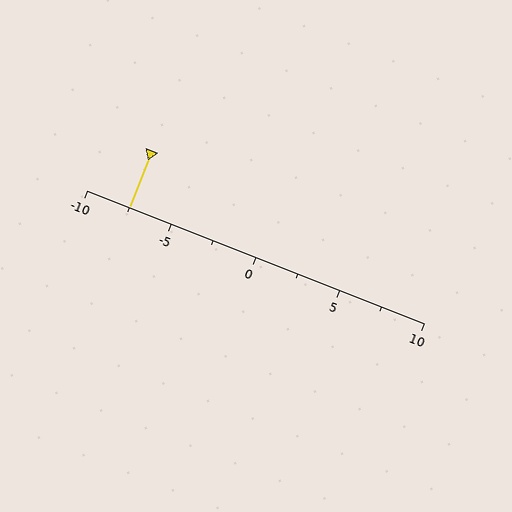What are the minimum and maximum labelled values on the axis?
The axis runs from -10 to 10.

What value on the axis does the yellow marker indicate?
The marker indicates approximately -7.5.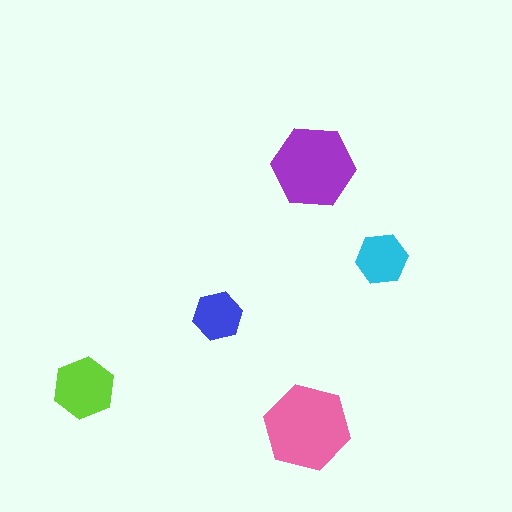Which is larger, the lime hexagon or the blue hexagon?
The lime one.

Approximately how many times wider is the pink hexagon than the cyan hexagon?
About 1.5 times wider.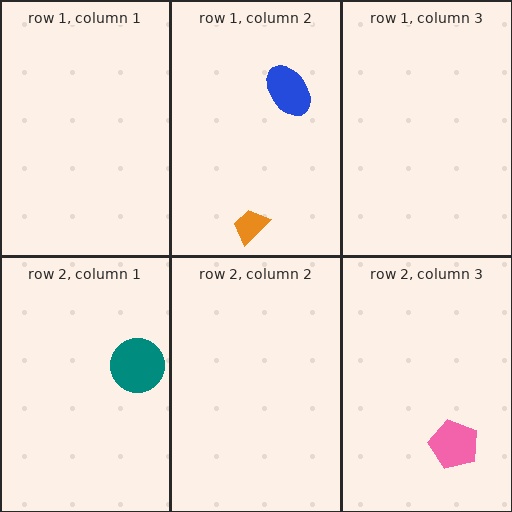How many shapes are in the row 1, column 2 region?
2.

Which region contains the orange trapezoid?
The row 1, column 2 region.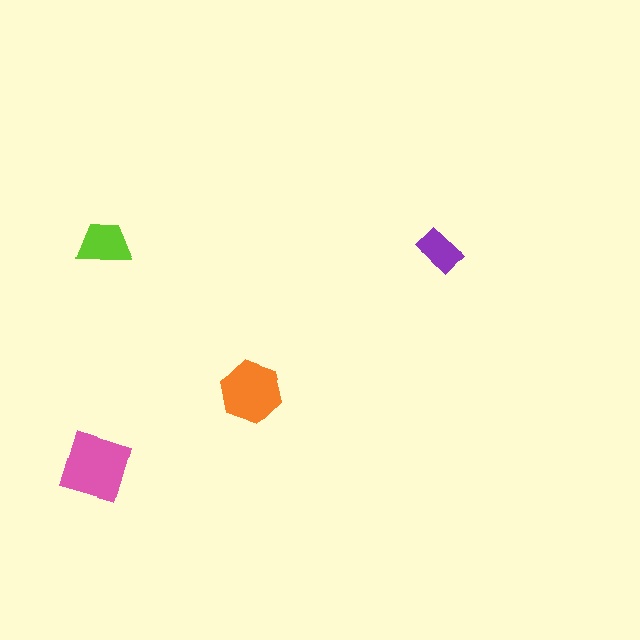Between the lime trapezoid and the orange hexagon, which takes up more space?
The orange hexagon.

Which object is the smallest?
The purple rectangle.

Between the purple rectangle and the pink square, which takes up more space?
The pink square.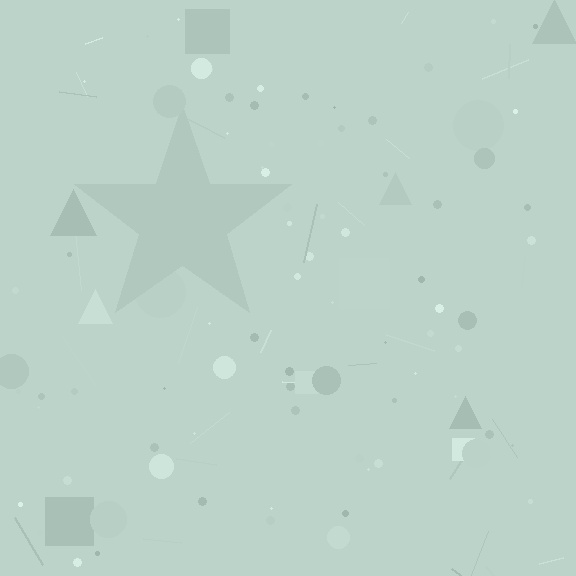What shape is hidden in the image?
A star is hidden in the image.